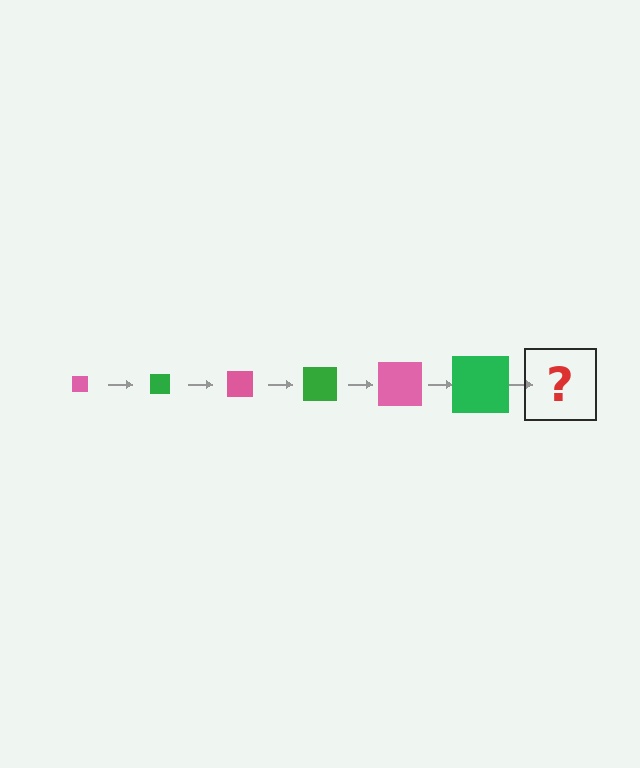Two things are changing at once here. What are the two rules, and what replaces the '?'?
The two rules are that the square grows larger each step and the color cycles through pink and green. The '?' should be a pink square, larger than the previous one.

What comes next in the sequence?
The next element should be a pink square, larger than the previous one.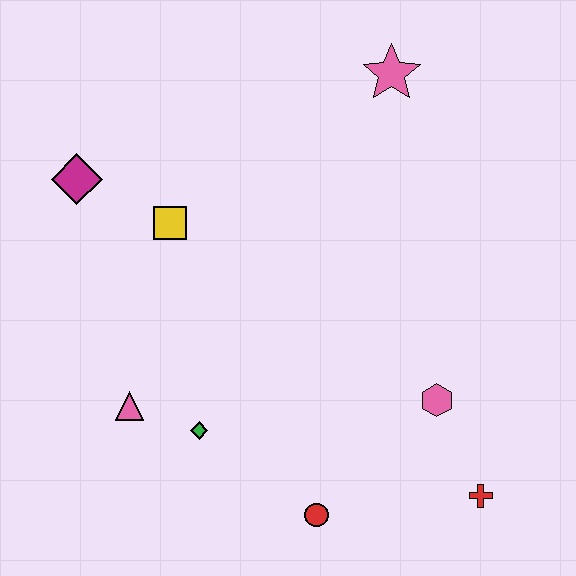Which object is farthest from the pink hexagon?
The magenta diamond is farthest from the pink hexagon.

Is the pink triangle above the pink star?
No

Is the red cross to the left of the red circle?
No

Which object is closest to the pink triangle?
The green diamond is closest to the pink triangle.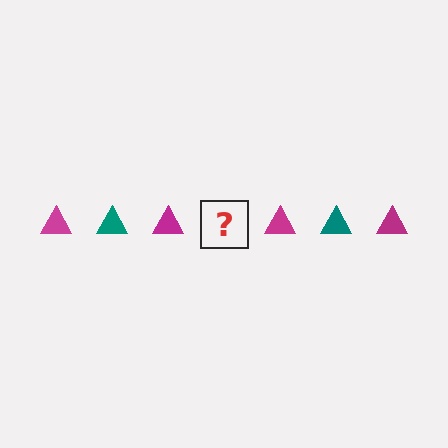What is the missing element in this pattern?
The missing element is a teal triangle.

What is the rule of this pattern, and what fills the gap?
The rule is that the pattern cycles through magenta, teal triangles. The gap should be filled with a teal triangle.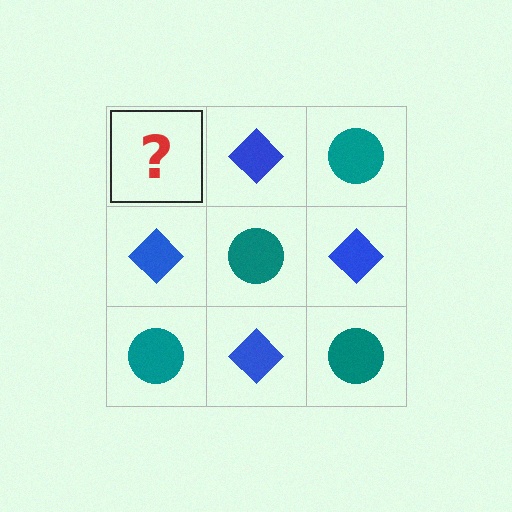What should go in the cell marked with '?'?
The missing cell should contain a teal circle.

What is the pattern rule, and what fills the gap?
The rule is that it alternates teal circle and blue diamond in a checkerboard pattern. The gap should be filled with a teal circle.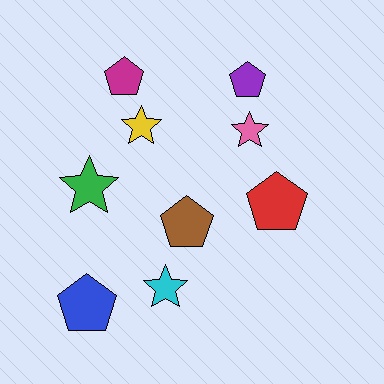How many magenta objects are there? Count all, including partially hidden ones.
There is 1 magenta object.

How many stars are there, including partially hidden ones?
There are 4 stars.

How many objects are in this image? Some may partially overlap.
There are 9 objects.